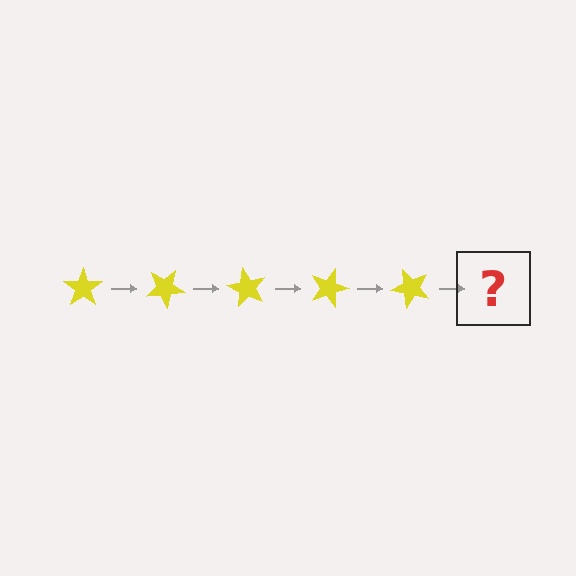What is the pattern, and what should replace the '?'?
The pattern is that the star rotates 30 degrees each step. The '?' should be a yellow star rotated 150 degrees.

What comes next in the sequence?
The next element should be a yellow star rotated 150 degrees.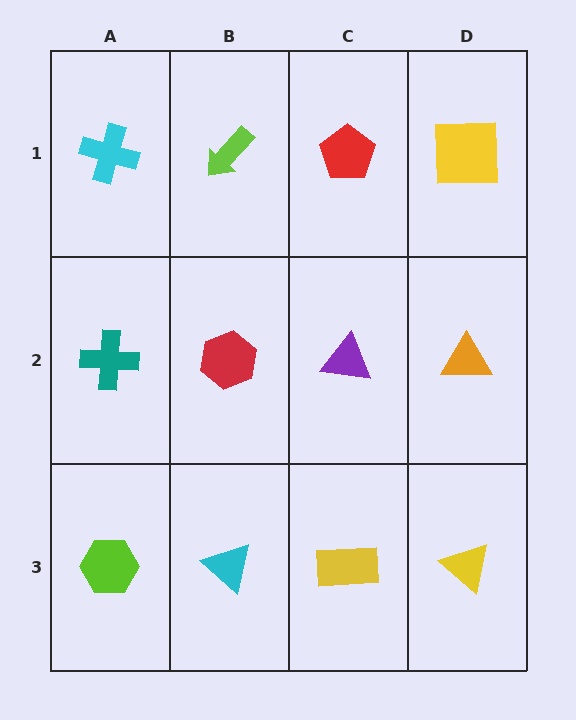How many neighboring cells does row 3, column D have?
2.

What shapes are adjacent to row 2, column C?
A red pentagon (row 1, column C), a yellow rectangle (row 3, column C), a red hexagon (row 2, column B), an orange triangle (row 2, column D).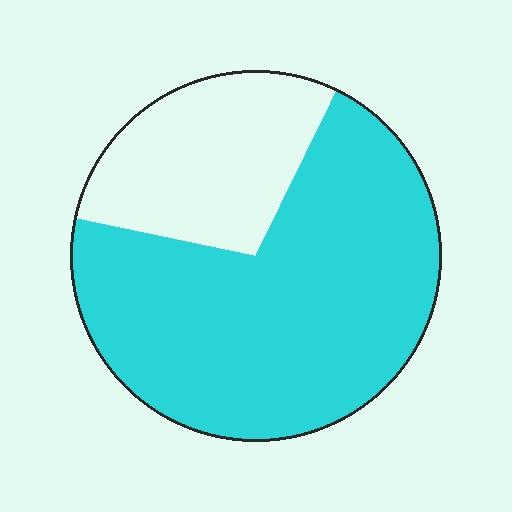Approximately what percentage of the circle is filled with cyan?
Approximately 70%.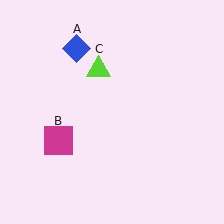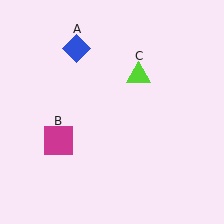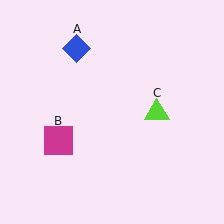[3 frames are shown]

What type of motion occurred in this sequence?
The lime triangle (object C) rotated clockwise around the center of the scene.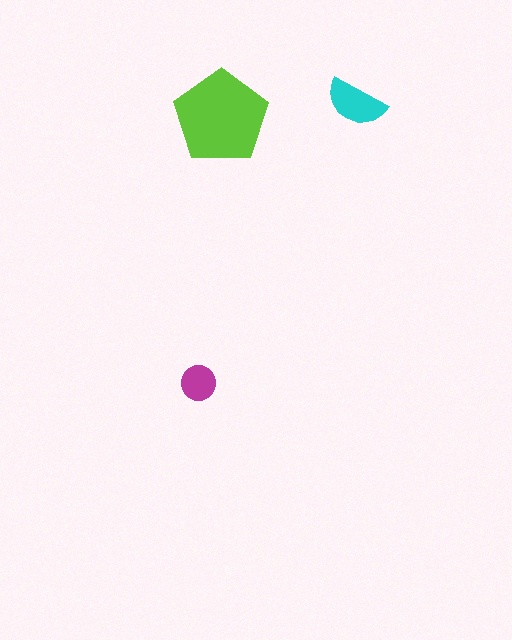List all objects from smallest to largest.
The magenta circle, the cyan semicircle, the lime pentagon.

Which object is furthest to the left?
The magenta circle is leftmost.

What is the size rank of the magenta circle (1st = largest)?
3rd.